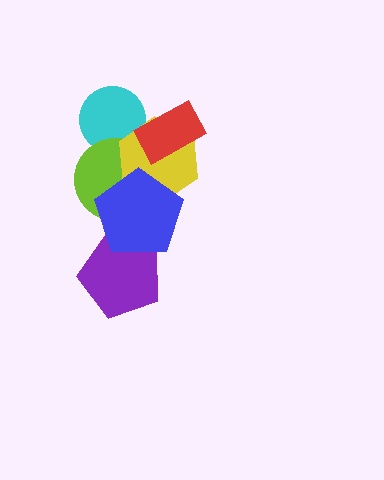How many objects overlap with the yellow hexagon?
4 objects overlap with the yellow hexagon.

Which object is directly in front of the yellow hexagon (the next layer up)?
The blue pentagon is directly in front of the yellow hexagon.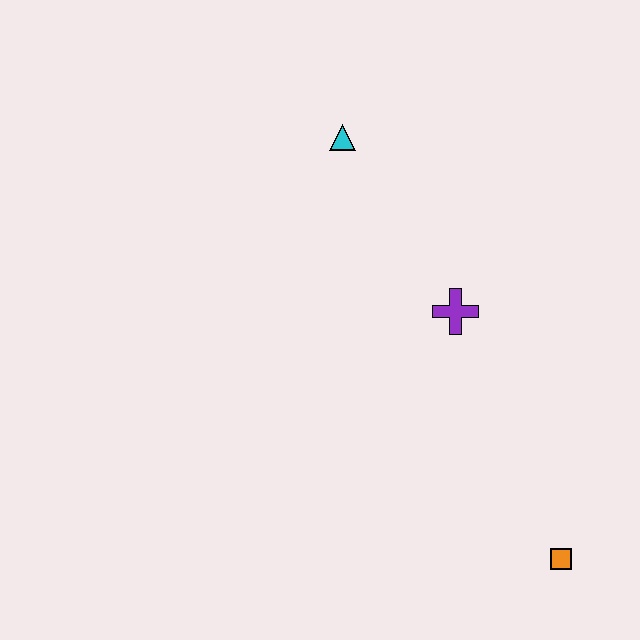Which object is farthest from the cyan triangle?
The orange square is farthest from the cyan triangle.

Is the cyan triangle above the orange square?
Yes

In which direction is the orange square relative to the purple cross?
The orange square is below the purple cross.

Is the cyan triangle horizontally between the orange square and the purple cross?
No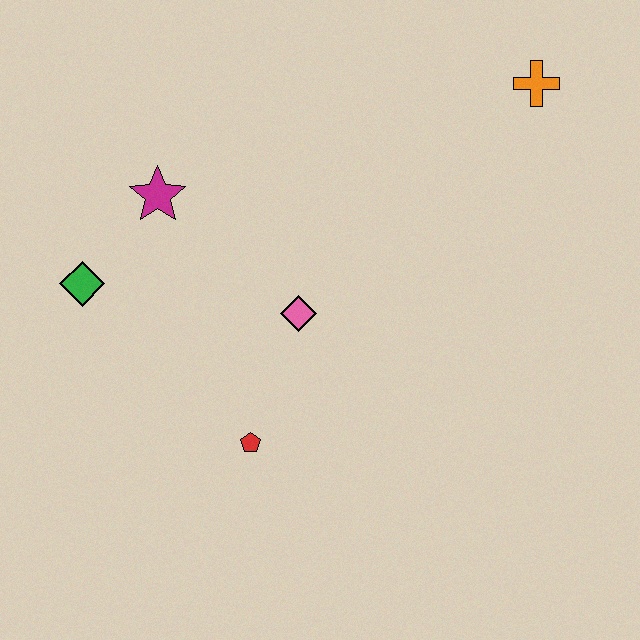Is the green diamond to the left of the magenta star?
Yes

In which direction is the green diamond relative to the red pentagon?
The green diamond is to the left of the red pentagon.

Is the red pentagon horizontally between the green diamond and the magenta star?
No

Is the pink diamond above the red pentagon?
Yes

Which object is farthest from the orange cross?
The green diamond is farthest from the orange cross.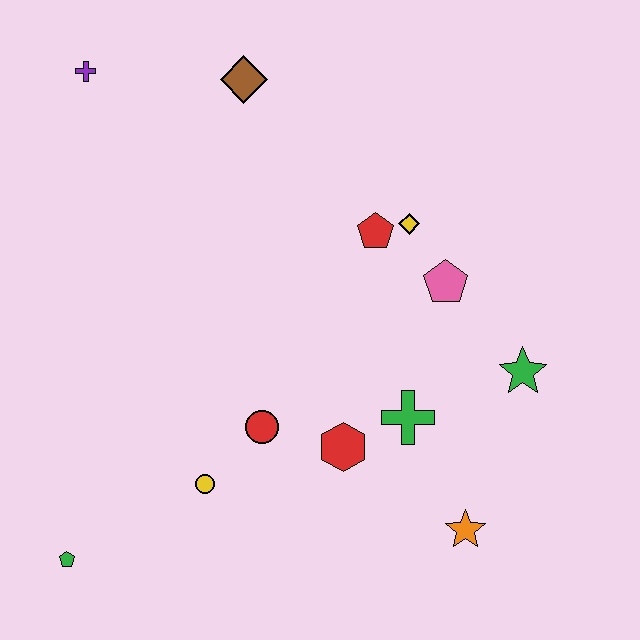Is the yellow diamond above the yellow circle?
Yes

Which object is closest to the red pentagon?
The yellow diamond is closest to the red pentagon.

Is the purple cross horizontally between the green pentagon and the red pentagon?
Yes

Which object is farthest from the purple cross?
The orange star is farthest from the purple cross.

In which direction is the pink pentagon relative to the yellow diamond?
The pink pentagon is below the yellow diamond.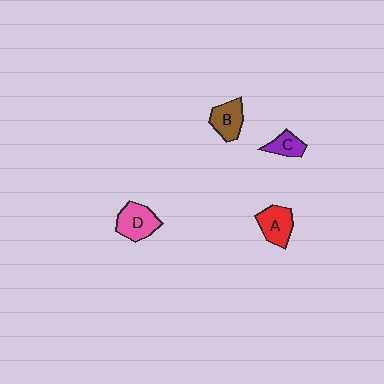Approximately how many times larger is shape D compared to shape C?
Approximately 1.7 times.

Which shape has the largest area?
Shape D (pink).